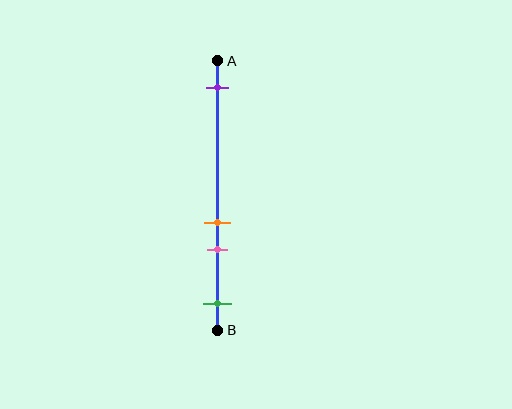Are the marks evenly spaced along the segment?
No, the marks are not evenly spaced.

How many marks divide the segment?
There are 4 marks dividing the segment.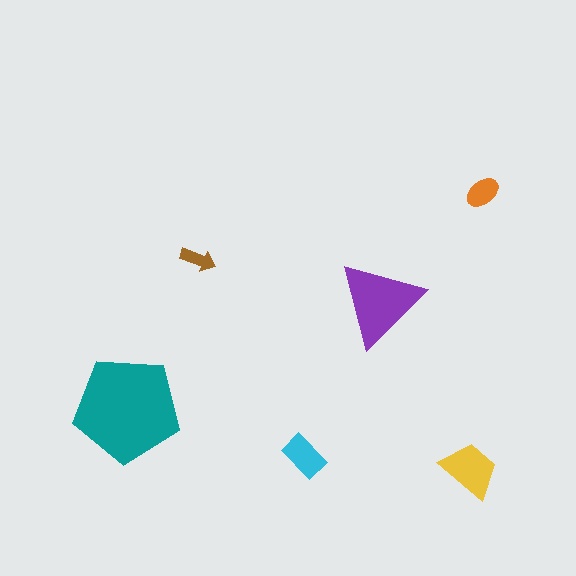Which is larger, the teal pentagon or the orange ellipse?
The teal pentagon.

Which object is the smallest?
The brown arrow.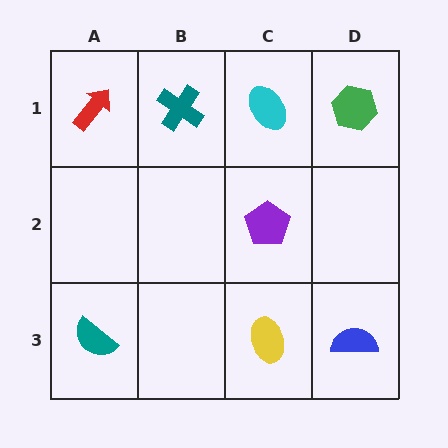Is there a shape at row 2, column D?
No, that cell is empty.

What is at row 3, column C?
A yellow ellipse.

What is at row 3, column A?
A teal semicircle.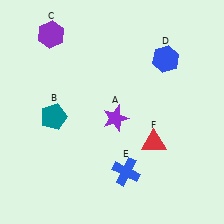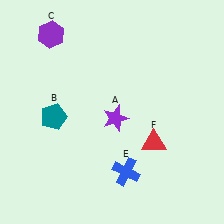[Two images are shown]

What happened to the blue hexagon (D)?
The blue hexagon (D) was removed in Image 2. It was in the top-right area of Image 1.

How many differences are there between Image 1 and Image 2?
There is 1 difference between the two images.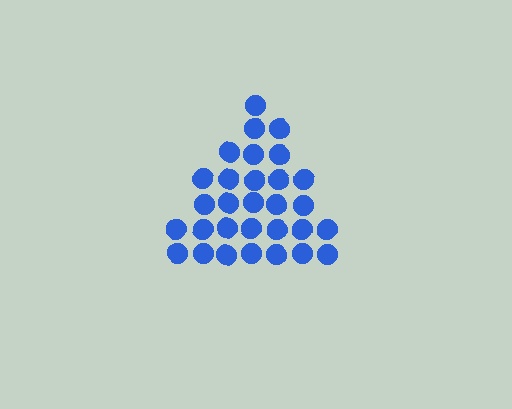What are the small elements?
The small elements are circles.